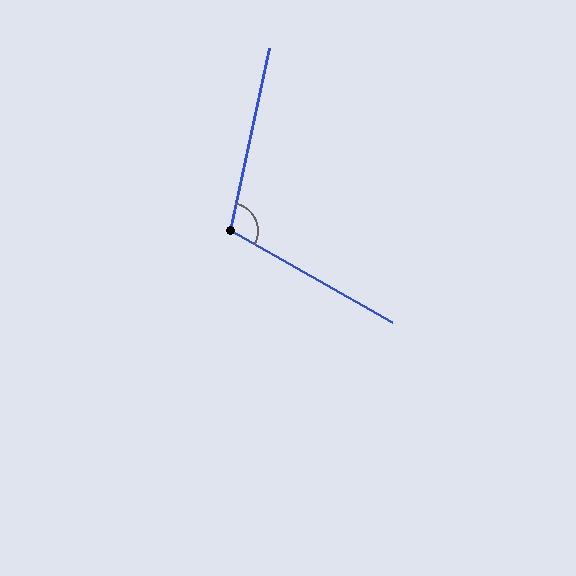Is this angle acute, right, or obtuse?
It is obtuse.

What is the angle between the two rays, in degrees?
Approximately 107 degrees.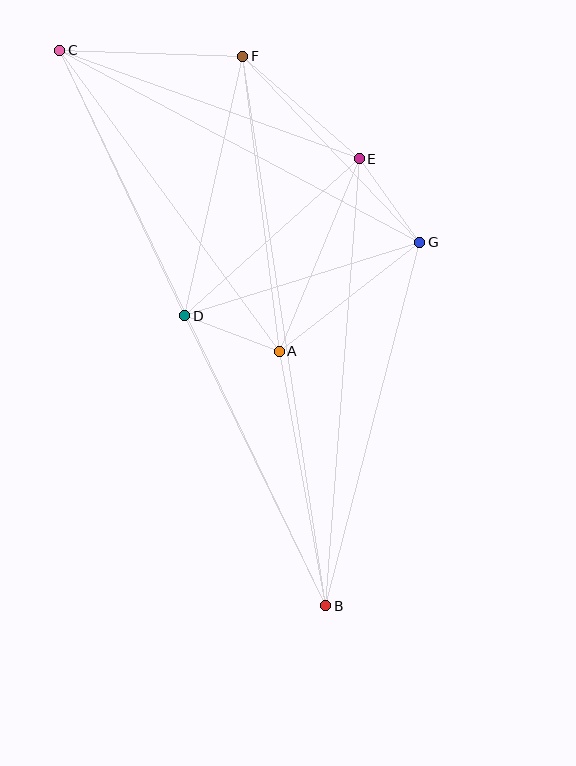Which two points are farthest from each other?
Points B and C are farthest from each other.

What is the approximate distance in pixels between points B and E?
The distance between B and E is approximately 448 pixels.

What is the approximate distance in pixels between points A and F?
The distance between A and F is approximately 297 pixels.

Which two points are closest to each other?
Points A and D are closest to each other.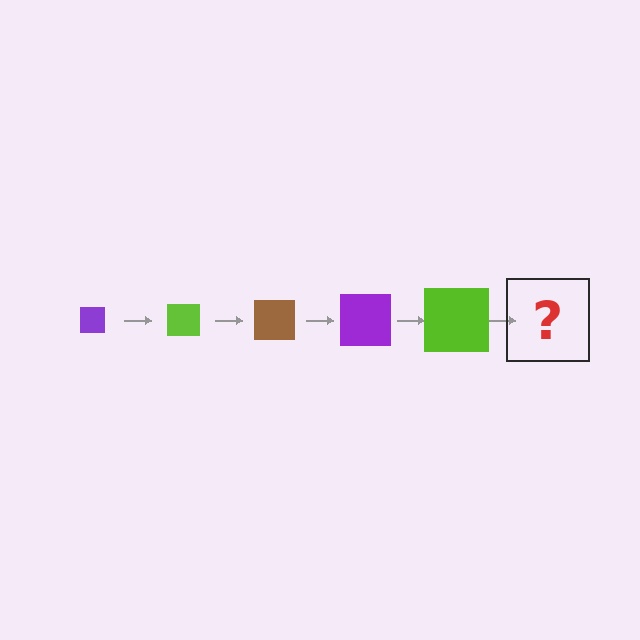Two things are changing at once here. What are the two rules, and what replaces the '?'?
The two rules are that the square grows larger each step and the color cycles through purple, lime, and brown. The '?' should be a brown square, larger than the previous one.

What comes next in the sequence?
The next element should be a brown square, larger than the previous one.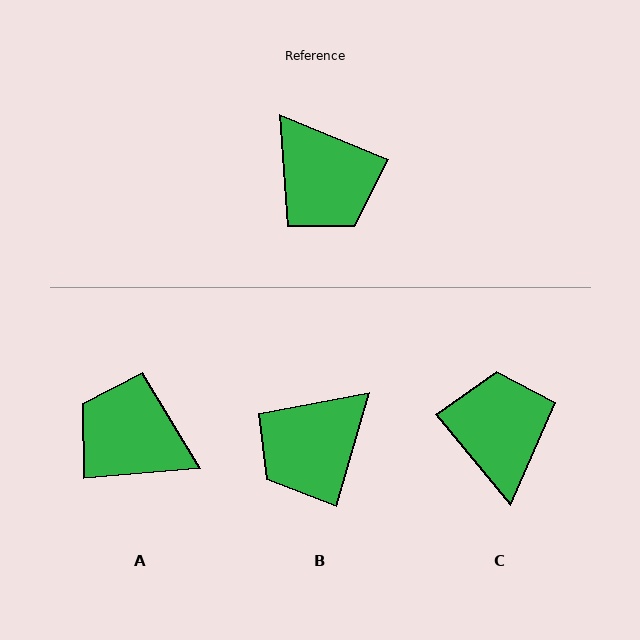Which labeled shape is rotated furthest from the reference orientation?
A, about 153 degrees away.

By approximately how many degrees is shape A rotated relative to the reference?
Approximately 153 degrees clockwise.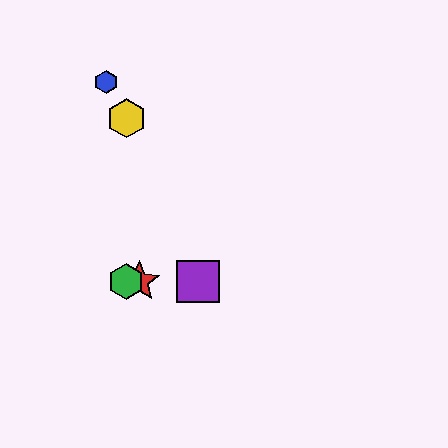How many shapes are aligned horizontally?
3 shapes (the red star, the green hexagon, the purple square) are aligned horizontally.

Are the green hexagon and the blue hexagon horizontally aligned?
No, the green hexagon is at y≈282 and the blue hexagon is at y≈82.